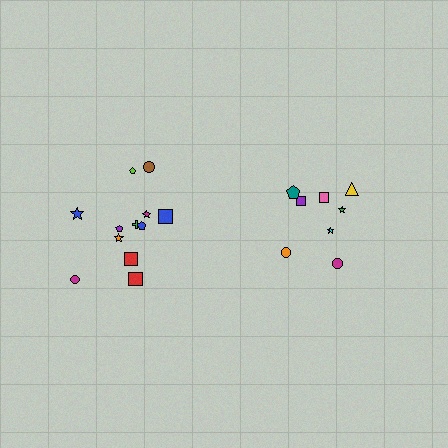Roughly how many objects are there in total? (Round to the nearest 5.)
Roughly 20 objects in total.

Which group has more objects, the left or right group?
The left group.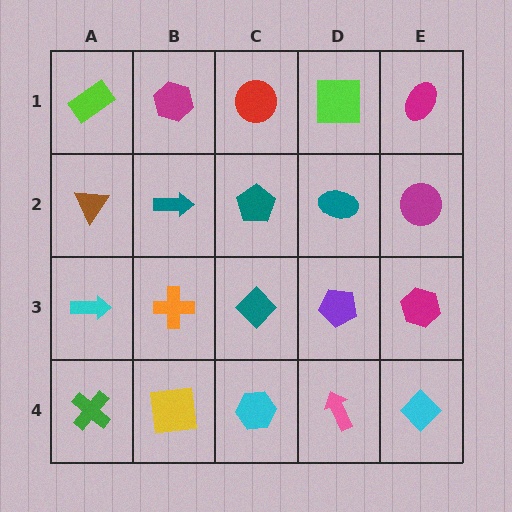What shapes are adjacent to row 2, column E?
A magenta ellipse (row 1, column E), a magenta hexagon (row 3, column E), a teal ellipse (row 2, column D).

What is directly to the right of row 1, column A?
A magenta hexagon.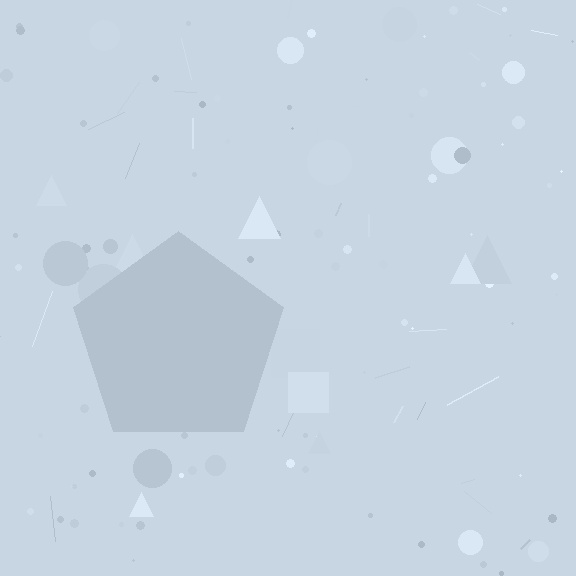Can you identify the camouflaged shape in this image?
The camouflaged shape is a pentagon.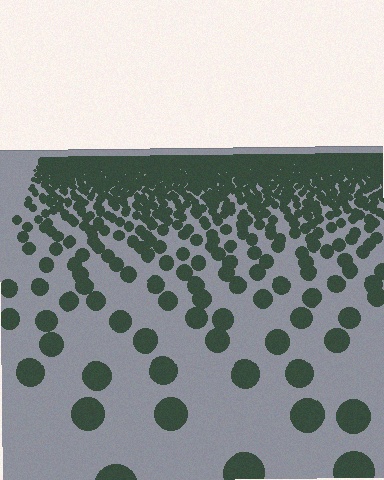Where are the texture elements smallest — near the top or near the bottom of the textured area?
Near the top.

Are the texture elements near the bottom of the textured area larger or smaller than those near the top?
Larger. Near the bottom, elements are closer to the viewer and appear at a bigger on-screen size.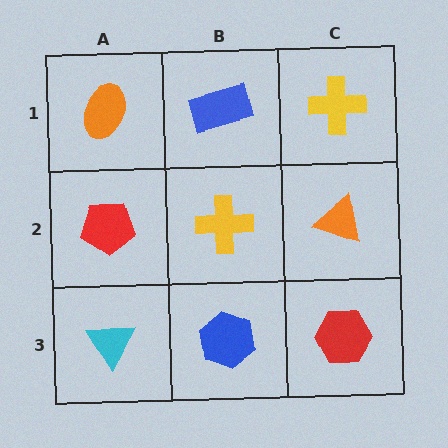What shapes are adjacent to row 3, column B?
A yellow cross (row 2, column B), a cyan triangle (row 3, column A), a red hexagon (row 3, column C).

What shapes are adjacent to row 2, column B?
A blue rectangle (row 1, column B), a blue hexagon (row 3, column B), a red pentagon (row 2, column A), an orange triangle (row 2, column C).